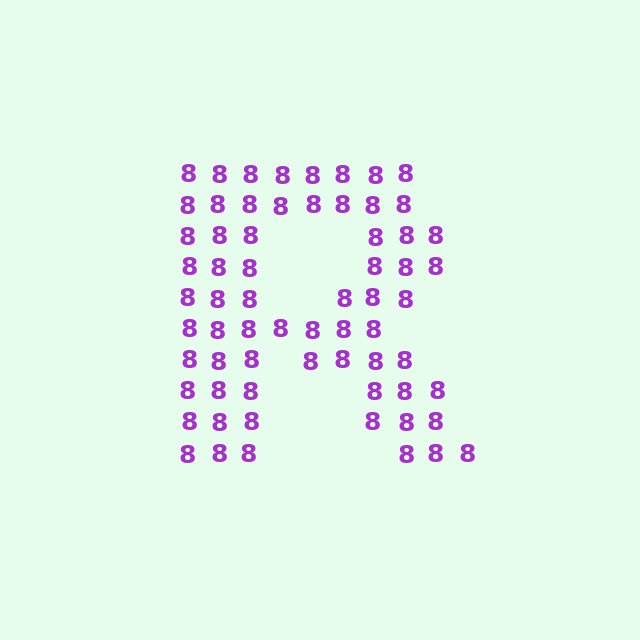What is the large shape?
The large shape is the letter R.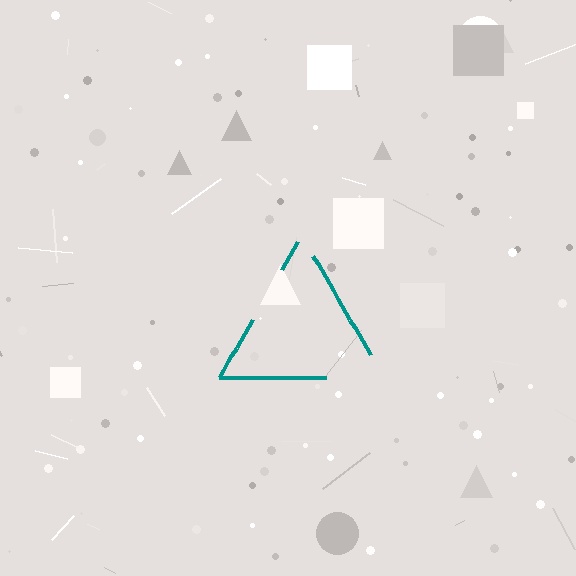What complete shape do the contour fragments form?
The contour fragments form a triangle.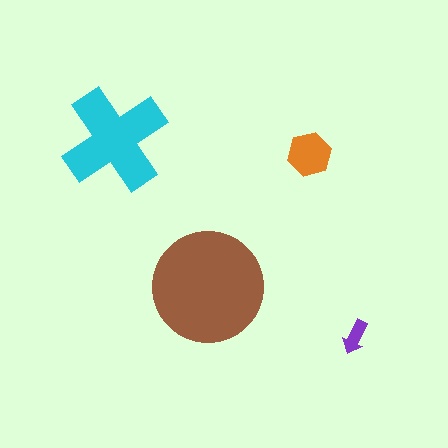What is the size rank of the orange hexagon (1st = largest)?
3rd.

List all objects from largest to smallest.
The brown circle, the cyan cross, the orange hexagon, the purple arrow.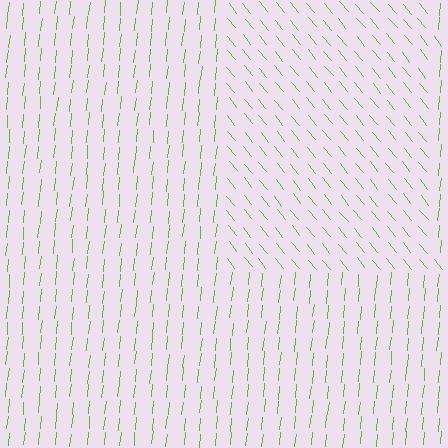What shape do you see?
I see a rectangle.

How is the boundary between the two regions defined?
The boundary is defined purely by a change in line orientation (approximately 45 degrees difference). All lines are the same color and thickness.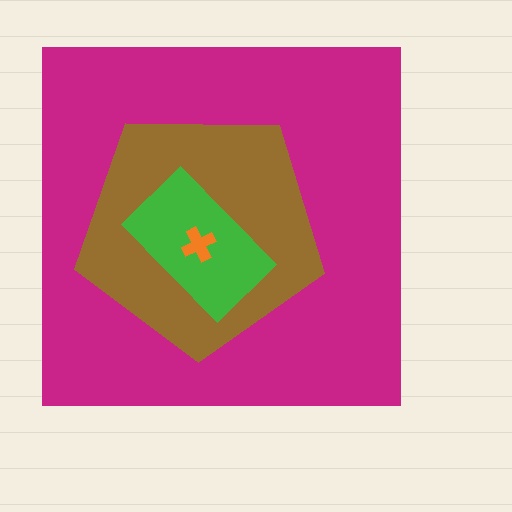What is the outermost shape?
The magenta square.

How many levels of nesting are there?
4.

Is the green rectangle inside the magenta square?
Yes.